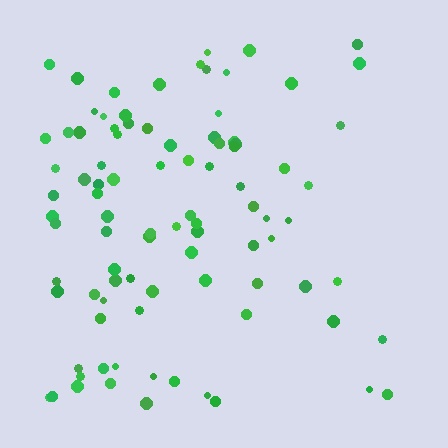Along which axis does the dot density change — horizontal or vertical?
Horizontal.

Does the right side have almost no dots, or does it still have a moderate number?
Still a moderate number, just noticeably fewer than the left.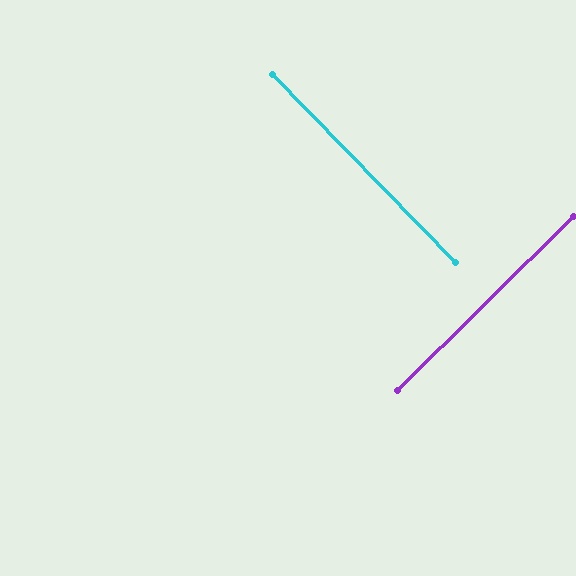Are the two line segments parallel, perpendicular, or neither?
Perpendicular — they meet at approximately 89°.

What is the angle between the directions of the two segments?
Approximately 89 degrees.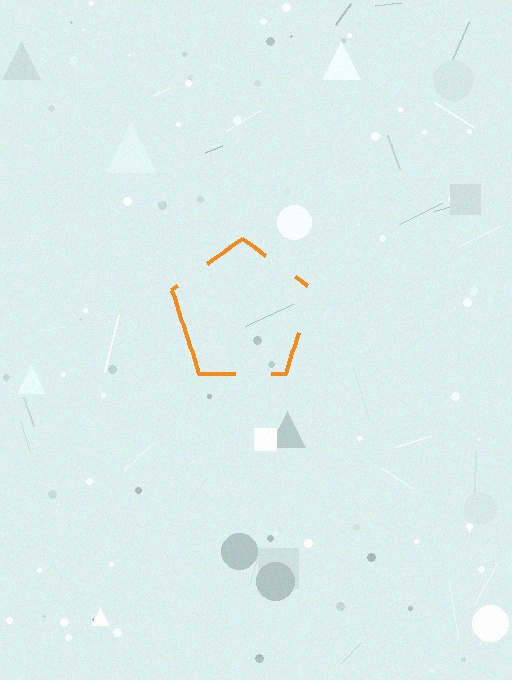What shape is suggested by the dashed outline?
The dashed outline suggests a pentagon.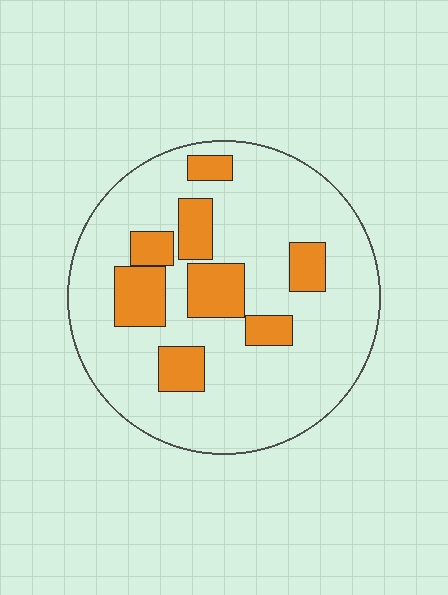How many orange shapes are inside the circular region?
8.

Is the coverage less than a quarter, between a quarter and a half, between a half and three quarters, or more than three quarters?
Less than a quarter.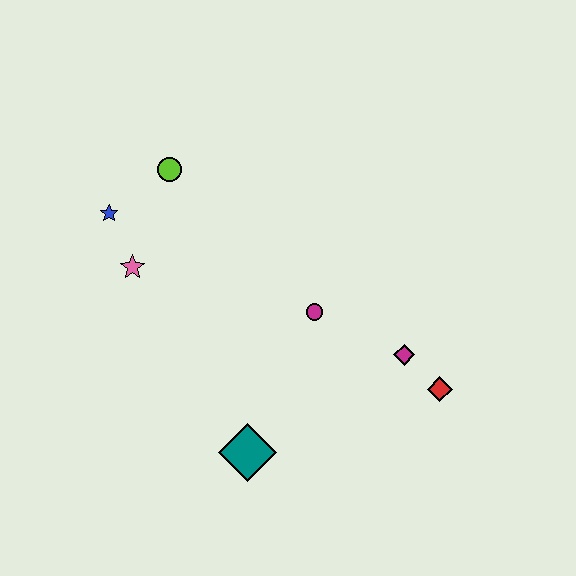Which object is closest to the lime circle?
The blue star is closest to the lime circle.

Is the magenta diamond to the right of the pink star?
Yes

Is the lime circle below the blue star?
No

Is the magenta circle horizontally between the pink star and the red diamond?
Yes